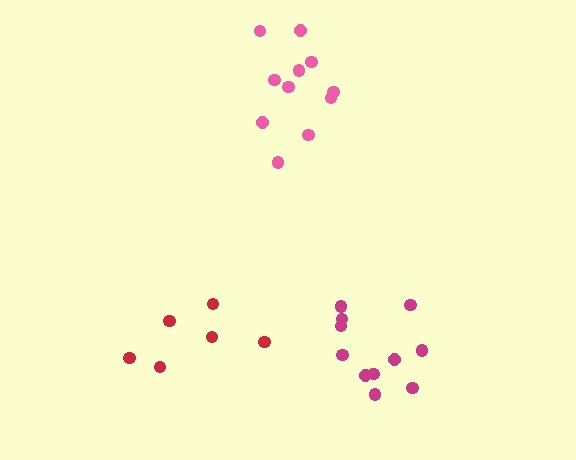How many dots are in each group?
Group 1: 6 dots, Group 2: 11 dots, Group 3: 11 dots (28 total).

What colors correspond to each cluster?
The clusters are colored: red, magenta, pink.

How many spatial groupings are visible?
There are 3 spatial groupings.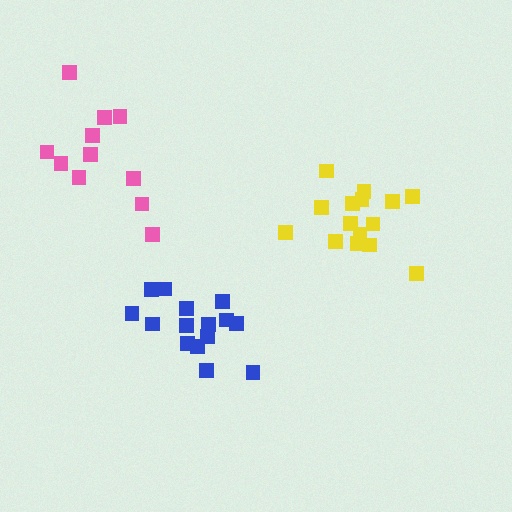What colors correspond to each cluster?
The clusters are colored: yellow, blue, pink.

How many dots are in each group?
Group 1: 15 dots, Group 2: 15 dots, Group 3: 11 dots (41 total).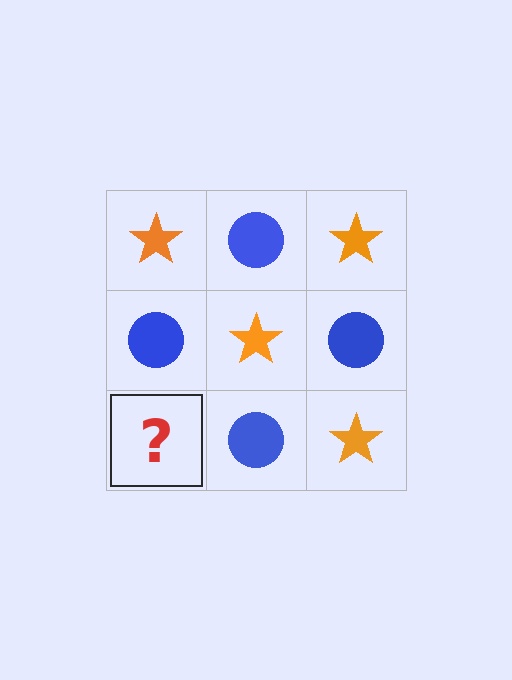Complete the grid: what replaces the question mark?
The question mark should be replaced with an orange star.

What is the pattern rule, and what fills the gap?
The rule is that it alternates orange star and blue circle in a checkerboard pattern. The gap should be filled with an orange star.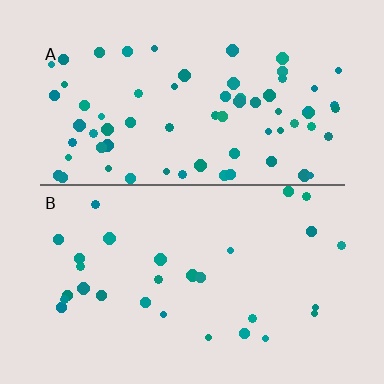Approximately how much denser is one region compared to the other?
Approximately 2.3× — region A over region B.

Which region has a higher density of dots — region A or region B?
A (the top).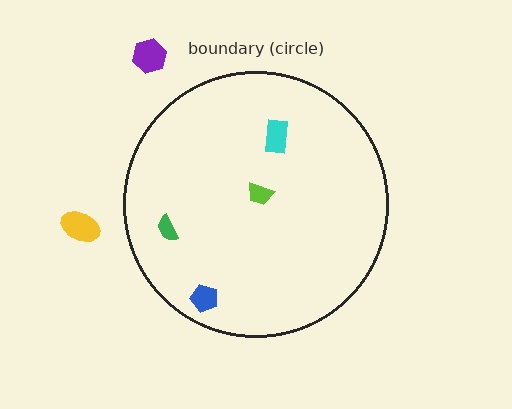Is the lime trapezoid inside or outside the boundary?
Inside.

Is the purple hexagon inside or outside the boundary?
Outside.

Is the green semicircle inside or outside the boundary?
Inside.